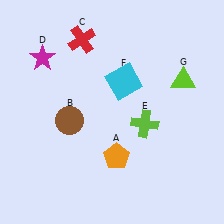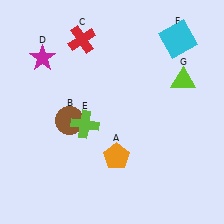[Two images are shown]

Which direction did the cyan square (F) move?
The cyan square (F) moved right.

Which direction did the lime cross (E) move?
The lime cross (E) moved left.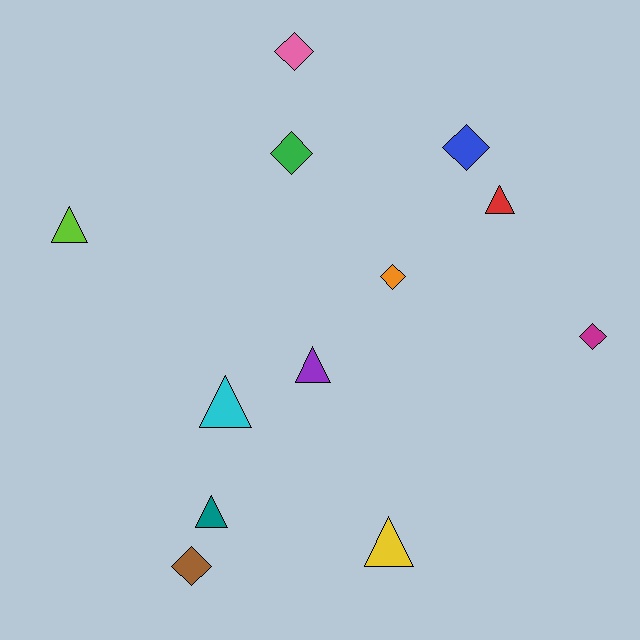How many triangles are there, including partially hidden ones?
There are 6 triangles.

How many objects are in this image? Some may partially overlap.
There are 12 objects.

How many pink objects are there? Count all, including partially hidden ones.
There is 1 pink object.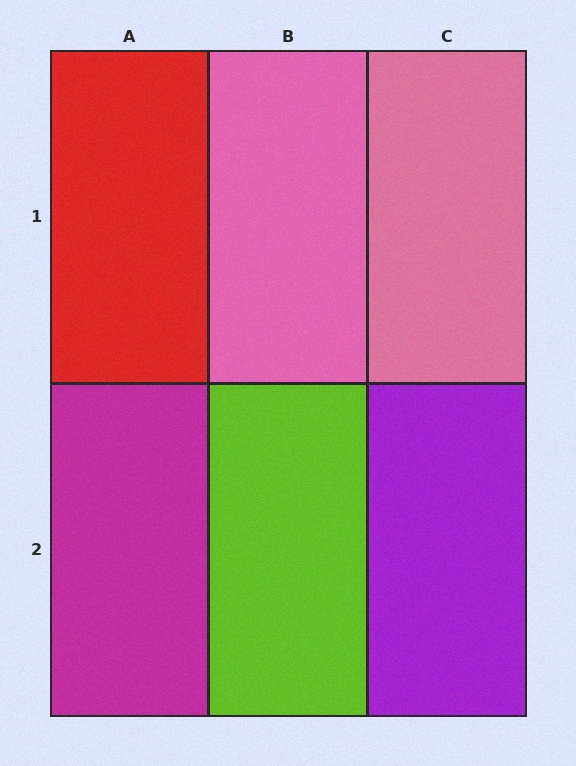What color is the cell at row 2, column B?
Lime.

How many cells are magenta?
1 cell is magenta.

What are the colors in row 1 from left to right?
Red, pink, pink.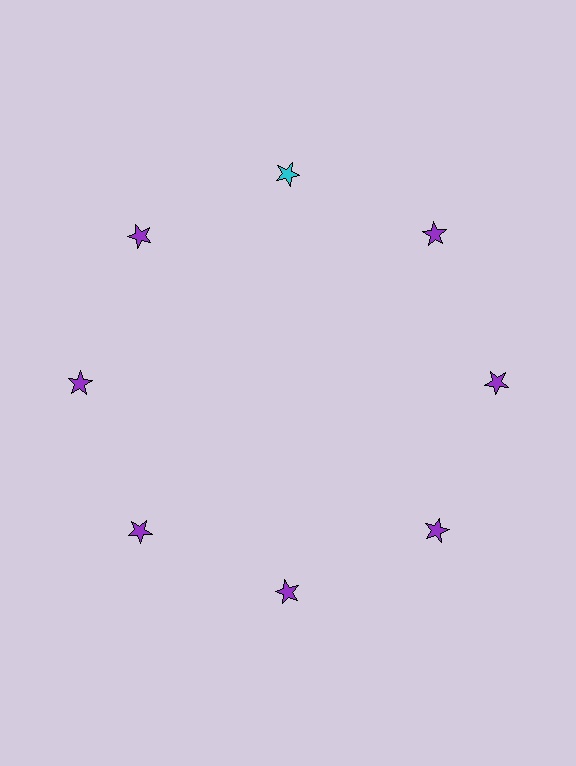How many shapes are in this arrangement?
There are 8 shapes arranged in a ring pattern.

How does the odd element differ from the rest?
It has a different color: cyan instead of purple.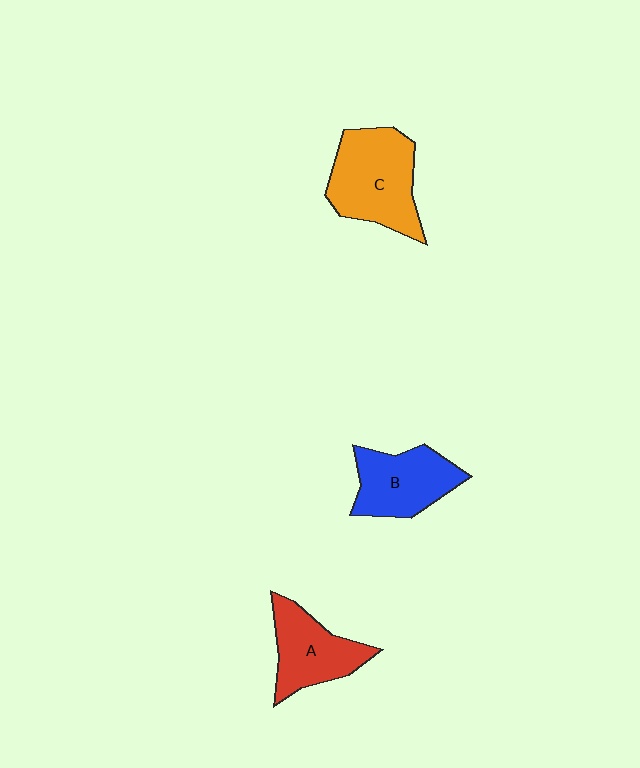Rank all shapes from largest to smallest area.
From largest to smallest: C (orange), B (blue), A (red).